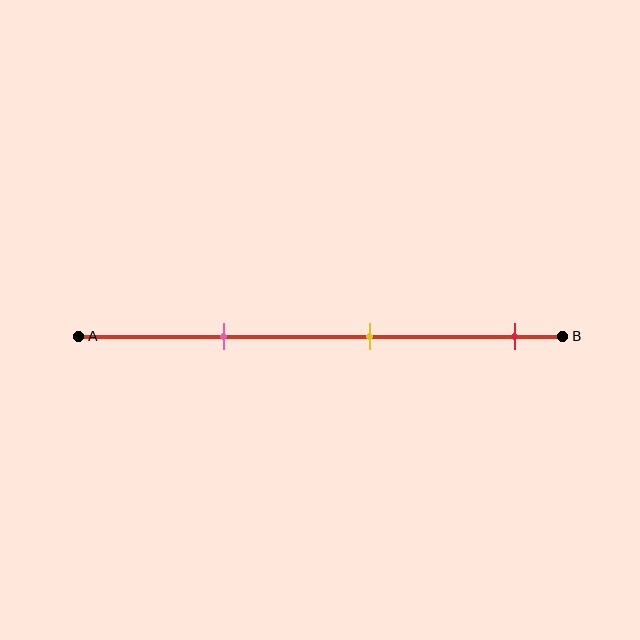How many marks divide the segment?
There are 3 marks dividing the segment.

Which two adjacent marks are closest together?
The pink and yellow marks are the closest adjacent pair.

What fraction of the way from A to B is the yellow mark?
The yellow mark is approximately 60% (0.6) of the way from A to B.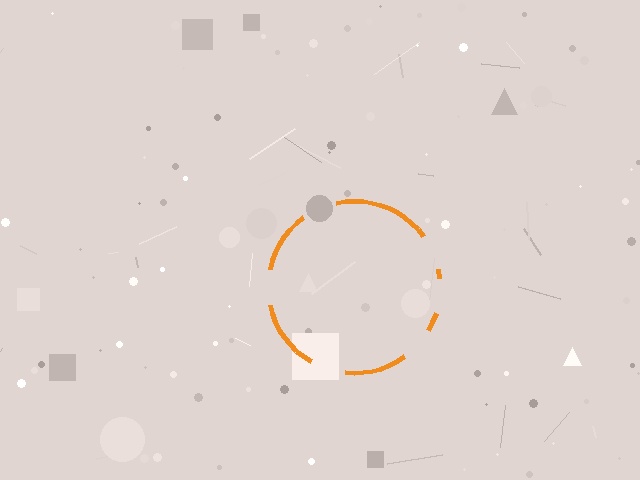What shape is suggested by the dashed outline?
The dashed outline suggests a circle.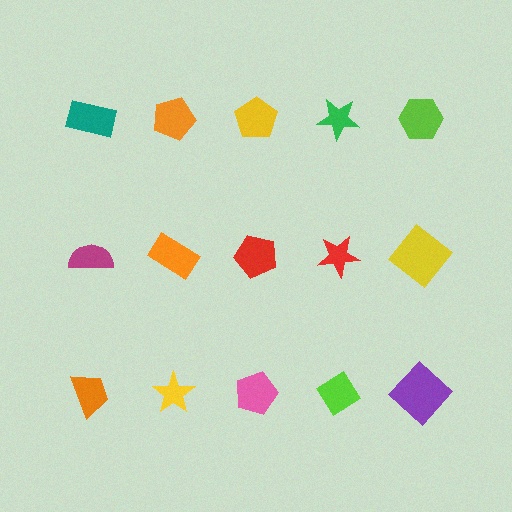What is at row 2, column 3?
A red pentagon.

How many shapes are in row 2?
5 shapes.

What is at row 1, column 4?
A green star.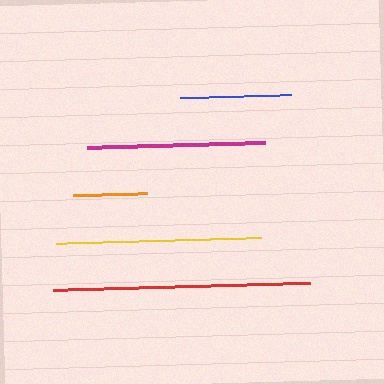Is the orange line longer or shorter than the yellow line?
The yellow line is longer than the orange line.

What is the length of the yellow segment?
The yellow segment is approximately 204 pixels long.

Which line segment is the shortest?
The orange line is the shortest at approximately 73 pixels.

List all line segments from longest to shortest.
From longest to shortest: red, yellow, magenta, blue, orange.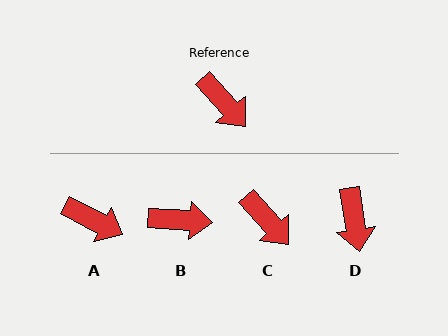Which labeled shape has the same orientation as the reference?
C.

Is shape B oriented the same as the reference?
No, it is off by about 45 degrees.